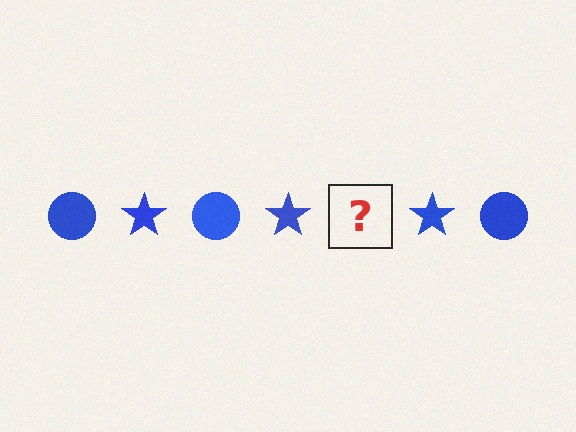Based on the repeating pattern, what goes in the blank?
The blank should be a blue circle.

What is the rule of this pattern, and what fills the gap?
The rule is that the pattern cycles through circle, star shapes in blue. The gap should be filled with a blue circle.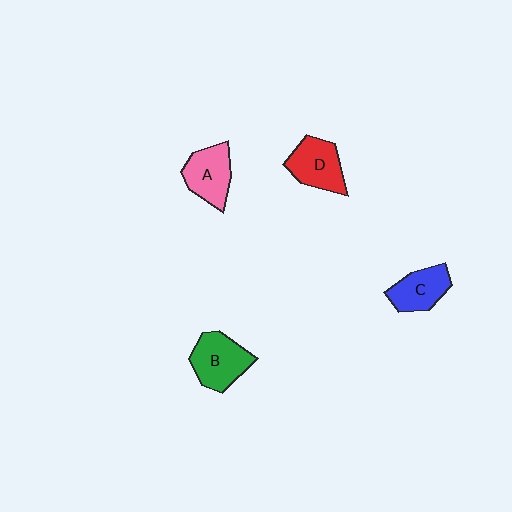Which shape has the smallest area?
Shape C (blue).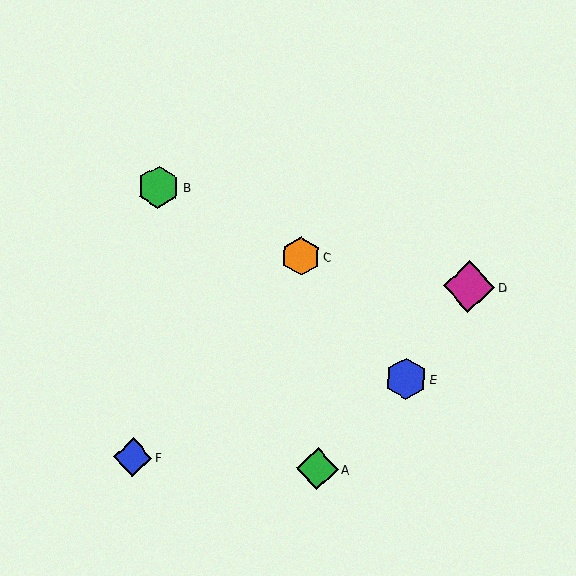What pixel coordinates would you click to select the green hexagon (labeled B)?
Click at (158, 187) to select the green hexagon B.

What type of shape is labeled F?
Shape F is a blue diamond.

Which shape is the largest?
The magenta diamond (labeled D) is the largest.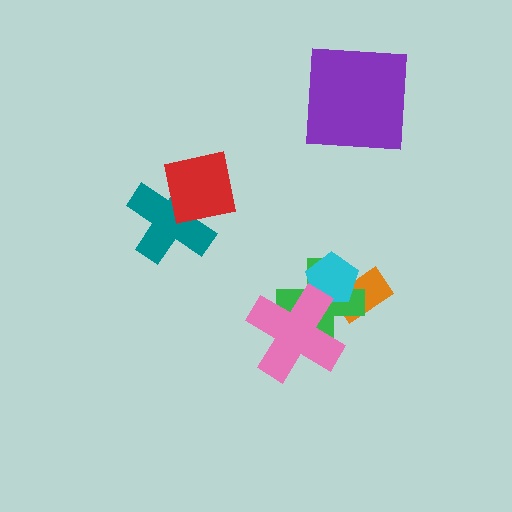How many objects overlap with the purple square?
0 objects overlap with the purple square.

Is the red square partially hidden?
No, no other shape covers it.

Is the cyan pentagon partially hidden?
Yes, it is partially covered by another shape.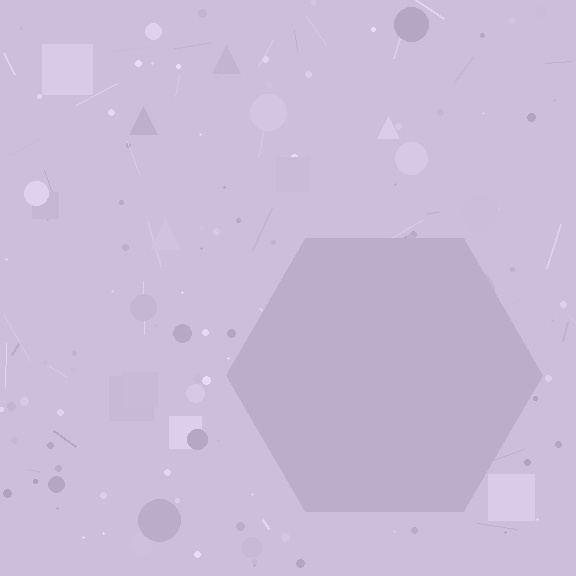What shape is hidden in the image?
A hexagon is hidden in the image.